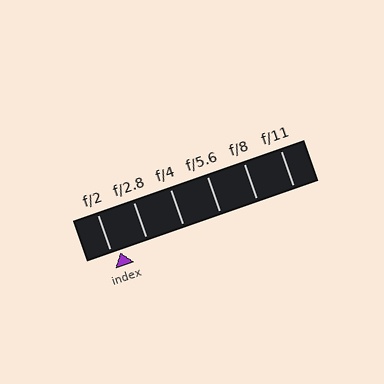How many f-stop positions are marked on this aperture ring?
There are 6 f-stop positions marked.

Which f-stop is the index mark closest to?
The index mark is closest to f/2.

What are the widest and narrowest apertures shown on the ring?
The widest aperture shown is f/2 and the narrowest is f/11.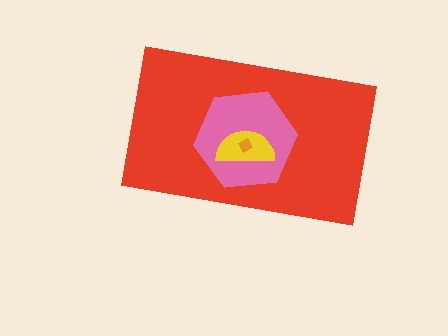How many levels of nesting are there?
4.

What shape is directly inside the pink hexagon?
The yellow semicircle.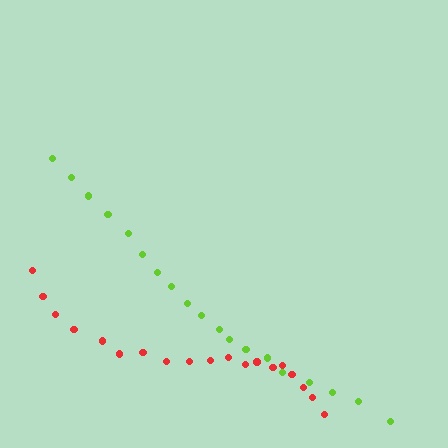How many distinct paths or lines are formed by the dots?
There are 2 distinct paths.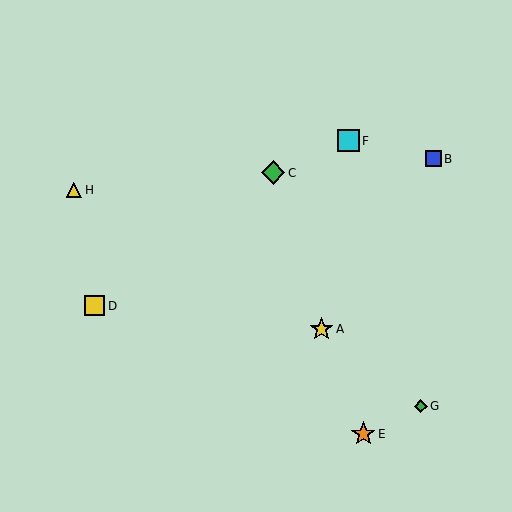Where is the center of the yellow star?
The center of the yellow star is at (322, 329).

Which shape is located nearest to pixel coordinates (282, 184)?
The green diamond (labeled C) at (273, 173) is nearest to that location.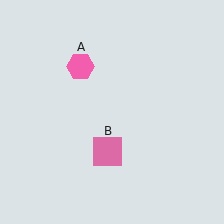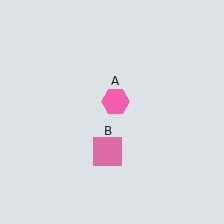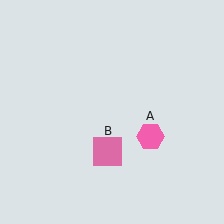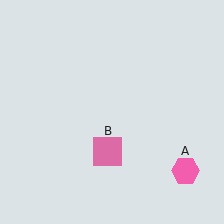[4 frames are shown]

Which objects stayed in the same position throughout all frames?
Pink square (object B) remained stationary.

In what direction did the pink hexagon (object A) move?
The pink hexagon (object A) moved down and to the right.